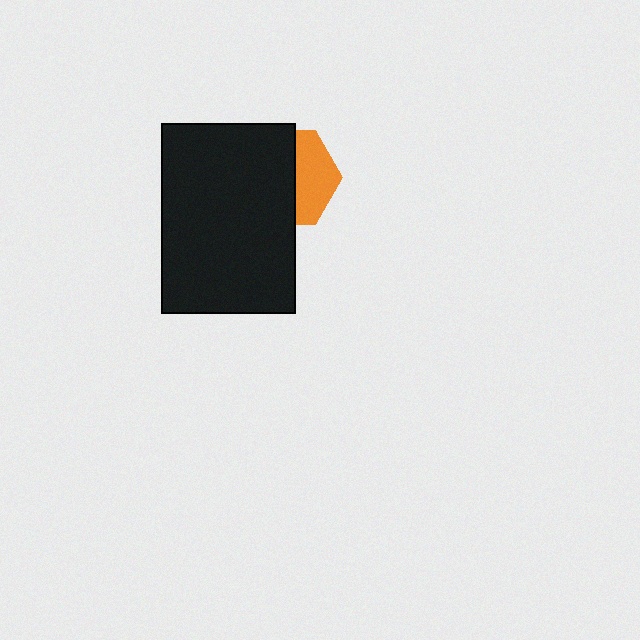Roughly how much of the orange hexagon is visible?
A small part of it is visible (roughly 41%).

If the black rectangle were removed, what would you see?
You would see the complete orange hexagon.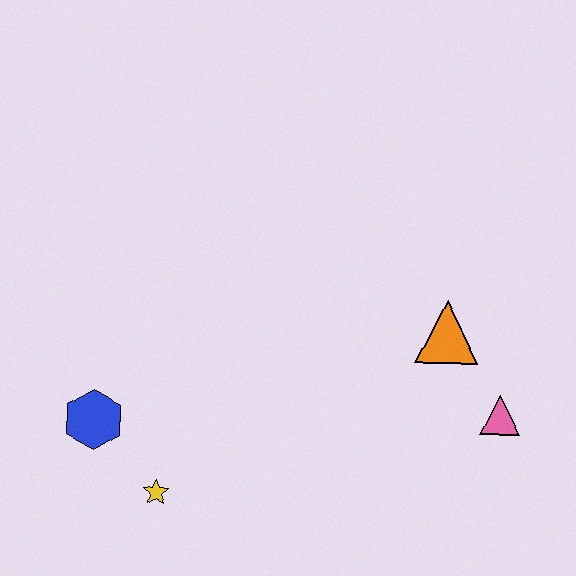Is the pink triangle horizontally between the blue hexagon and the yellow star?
No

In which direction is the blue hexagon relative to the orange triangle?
The blue hexagon is to the left of the orange triangle.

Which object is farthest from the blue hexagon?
The pink triangle is farthest from the blue hexagon.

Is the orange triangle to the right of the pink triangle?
No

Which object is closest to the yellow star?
The blue hexagon is closest to the yellow star.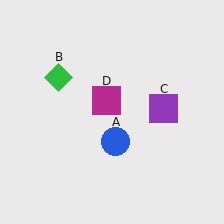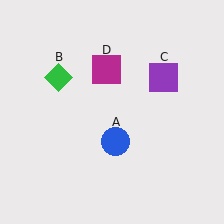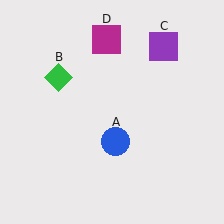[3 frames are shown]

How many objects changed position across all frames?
2 objects changed position: purple square (object C), magenta square (object D).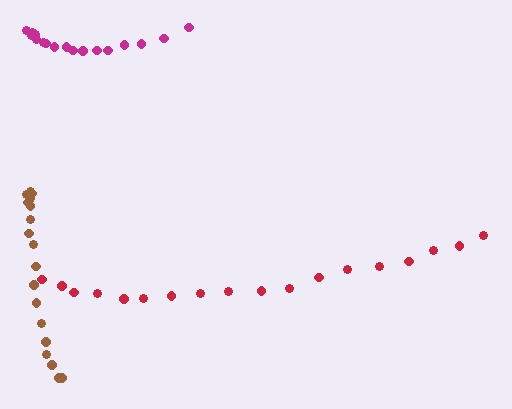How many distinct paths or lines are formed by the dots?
There are 3 distinct paths.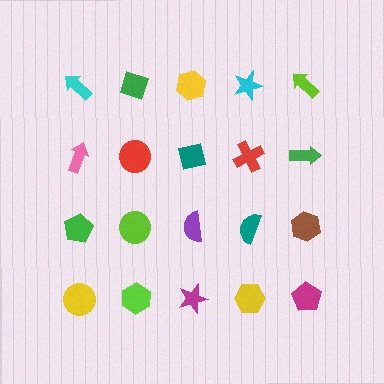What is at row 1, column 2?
A green diamond.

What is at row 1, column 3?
A yellow hexagon.